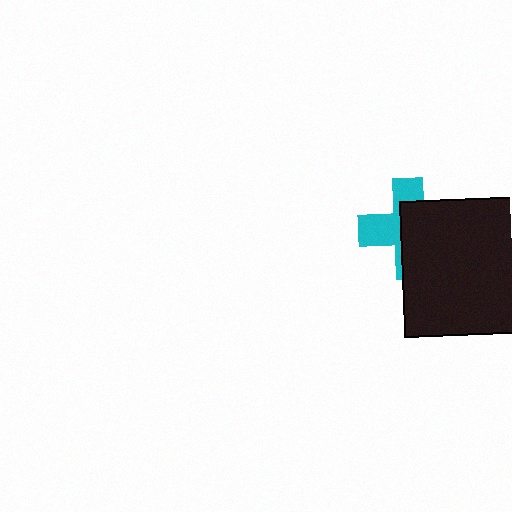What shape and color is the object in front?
The object in front is a black square.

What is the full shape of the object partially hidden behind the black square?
The partially hidden object is a cyan cross.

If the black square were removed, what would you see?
You would see the complete cyan cross.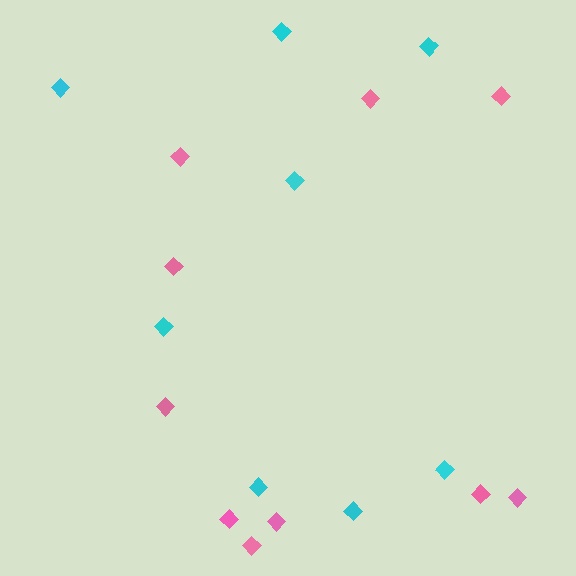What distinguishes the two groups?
There are 2 groups: one group of pink diamonds (10) and one group of cyan diamonds (8).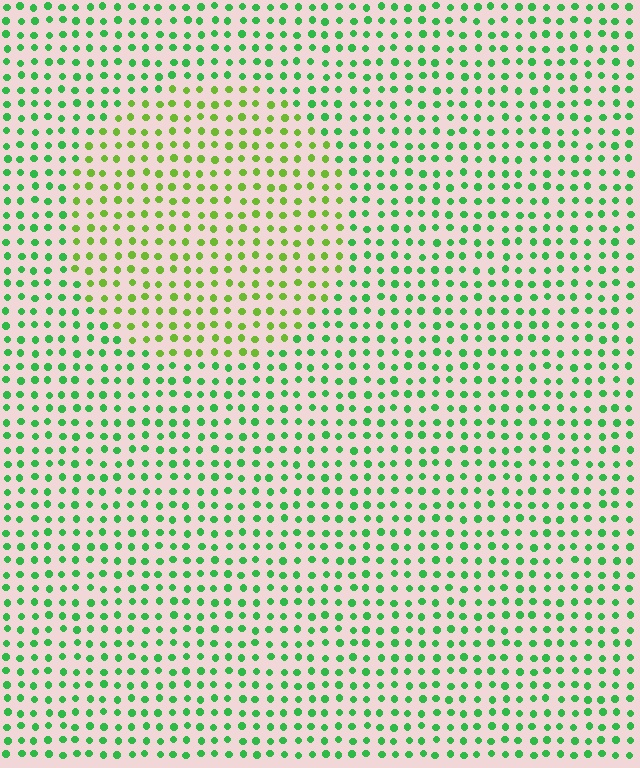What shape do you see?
I see a circle.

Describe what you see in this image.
The image is filled with small green elements in a uniform arrangement. A circle-shaped region is visible where the elements are tinted to a slightly different hue, forming a subtle color boundary.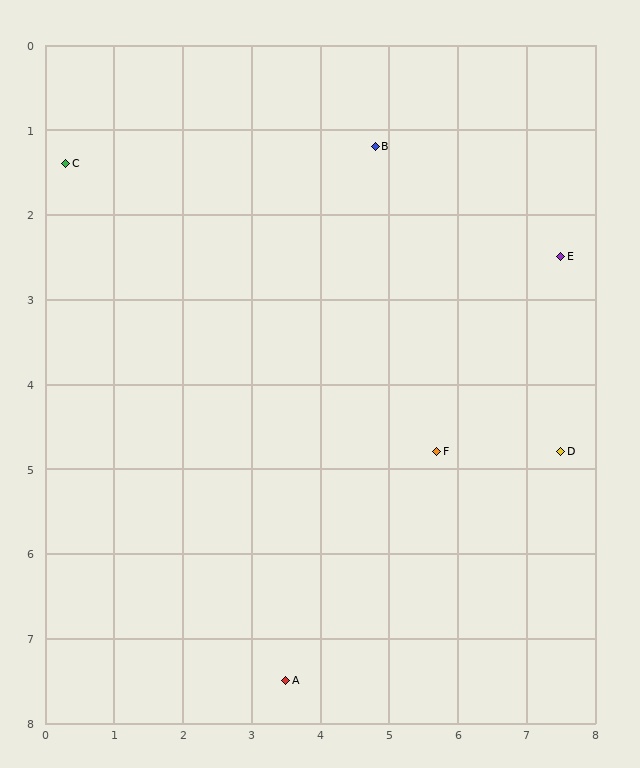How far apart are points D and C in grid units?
Points D and C are about 8.0 grid units apart.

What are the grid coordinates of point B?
Point B is at approximately (4.8, 1.2).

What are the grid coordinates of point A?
Point A is at approximately (3.5, 7.5).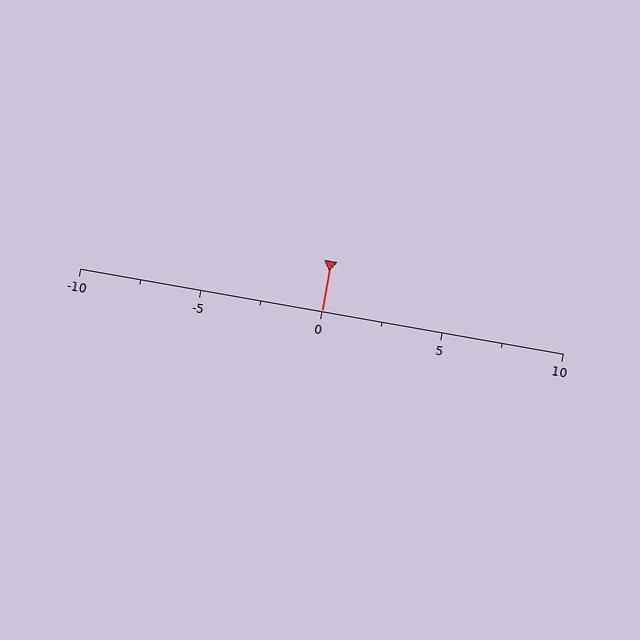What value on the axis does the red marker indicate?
The marker indicates approximately 0.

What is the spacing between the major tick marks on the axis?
The major ticks are spaced 5 apart.